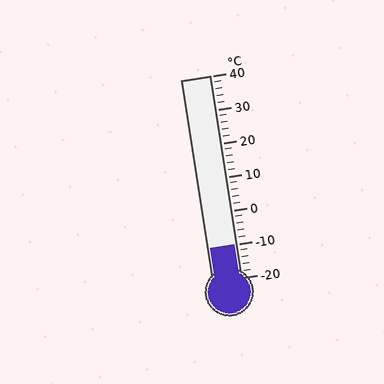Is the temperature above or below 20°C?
The temperature is below 20°C.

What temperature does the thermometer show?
The thermometer shows approximately -10°C.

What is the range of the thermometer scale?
The thermometer scale ranges from -20°C to 40°C.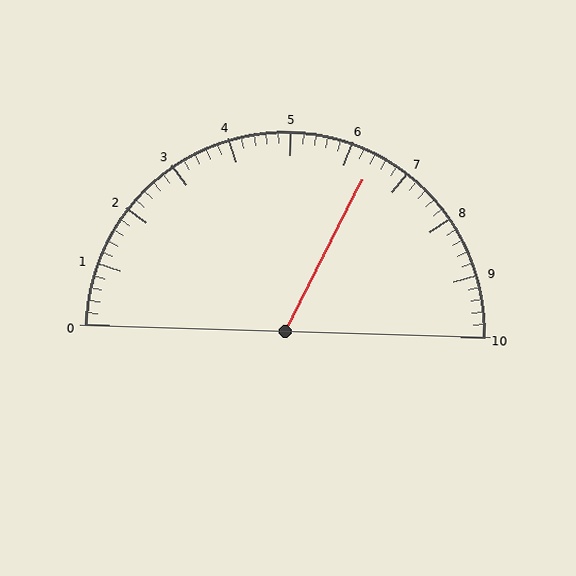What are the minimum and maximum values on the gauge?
The gauge ranges from 0 to 10.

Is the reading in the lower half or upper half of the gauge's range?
The reading is in the upper half of the range (0 to 10).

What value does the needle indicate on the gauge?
The needle indicates approximately 6.4.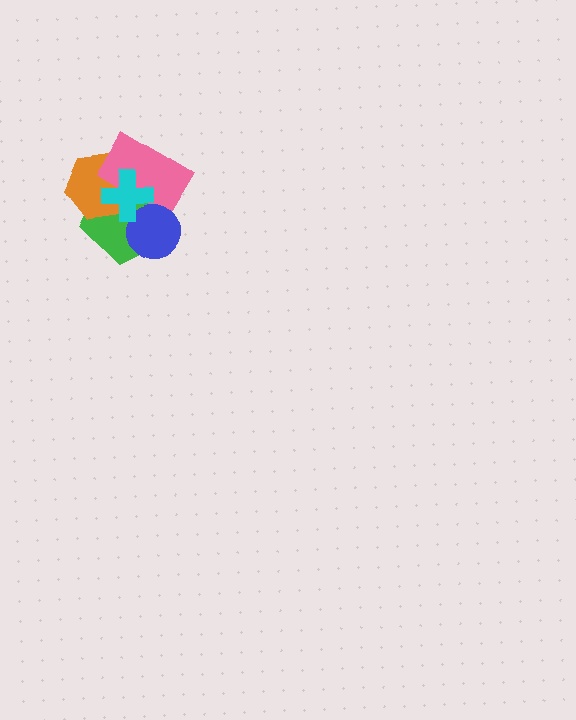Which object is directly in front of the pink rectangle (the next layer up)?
The blue circle is directly in front of the pink rectangle.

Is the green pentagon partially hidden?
Yes, it is partially covered by another shape.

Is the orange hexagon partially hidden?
Yes, it is partially covered by another shape.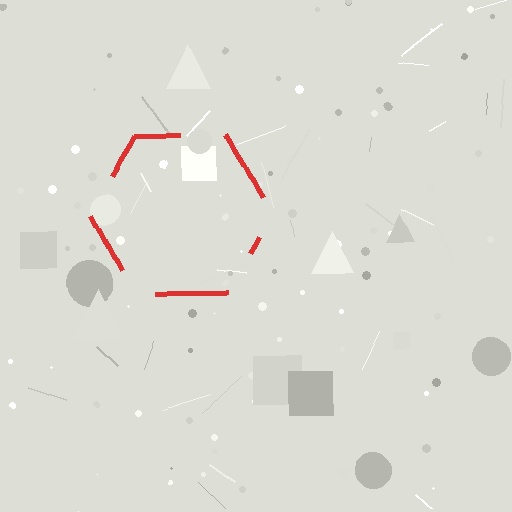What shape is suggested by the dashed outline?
The dashed outline suggests a hexagon.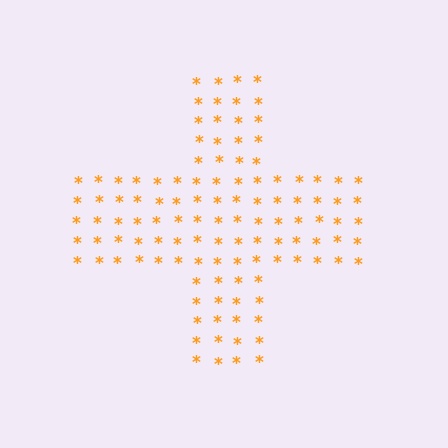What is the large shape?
The large shape is a cross.